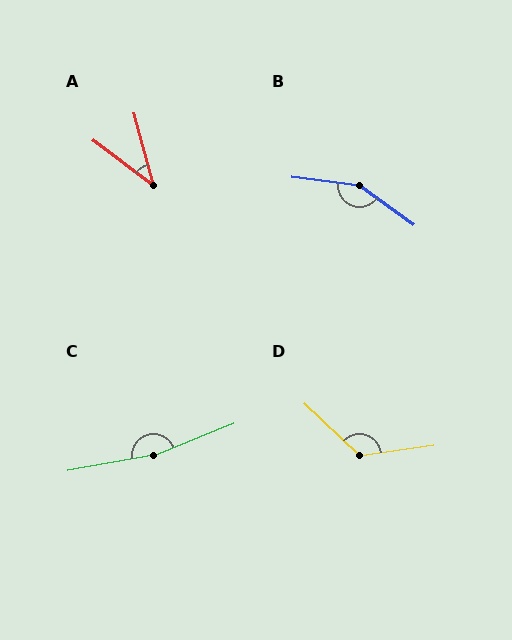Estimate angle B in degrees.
Approximately 152 degrees.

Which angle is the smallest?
A, at approximately 38 degrees.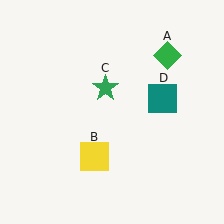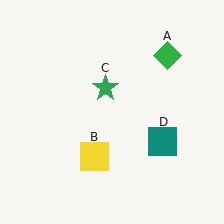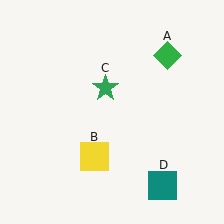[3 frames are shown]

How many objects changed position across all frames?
1 object changed position: teal square (object D).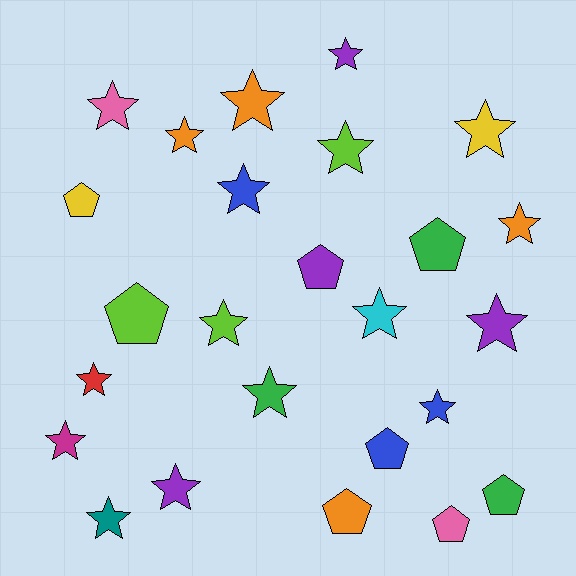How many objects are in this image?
There are 25 objects.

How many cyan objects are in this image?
There is 1 cyan object.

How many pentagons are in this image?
There are 8 pentagons.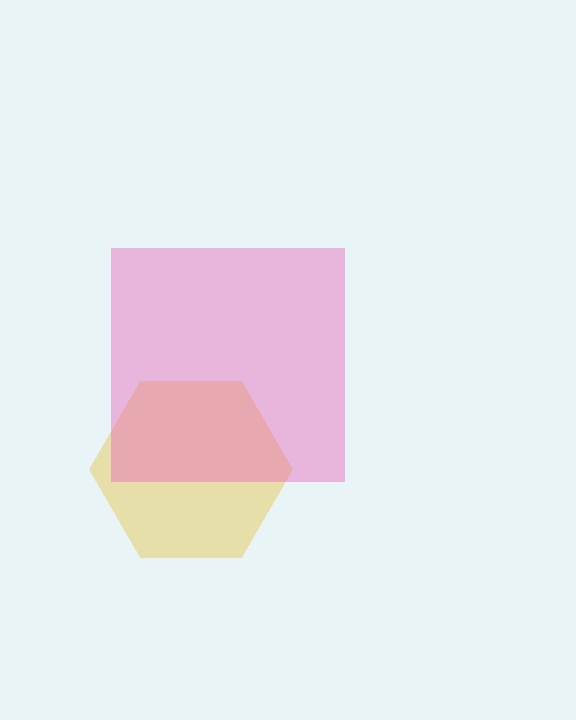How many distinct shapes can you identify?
There are 2 distinct shapes: a yellow hexagon, a pink square.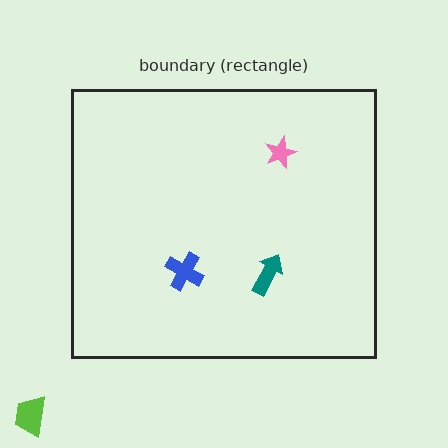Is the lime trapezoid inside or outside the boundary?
Outside.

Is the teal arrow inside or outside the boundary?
Inside.